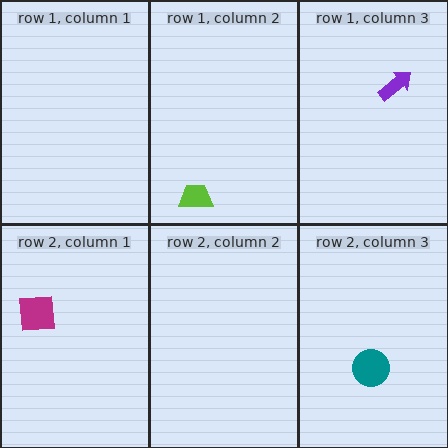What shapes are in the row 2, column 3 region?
The teal circle.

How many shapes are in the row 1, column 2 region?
1.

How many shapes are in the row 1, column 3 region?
1.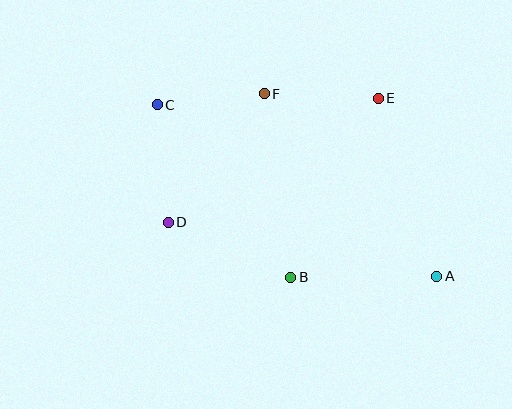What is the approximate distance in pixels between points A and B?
The distance between A and B is approximately 146 pixels.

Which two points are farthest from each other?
Points A and C are farthest from each other.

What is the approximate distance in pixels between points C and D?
The distance between C and D is approximately 118 pixels.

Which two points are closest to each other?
Points C and F are closest to each other.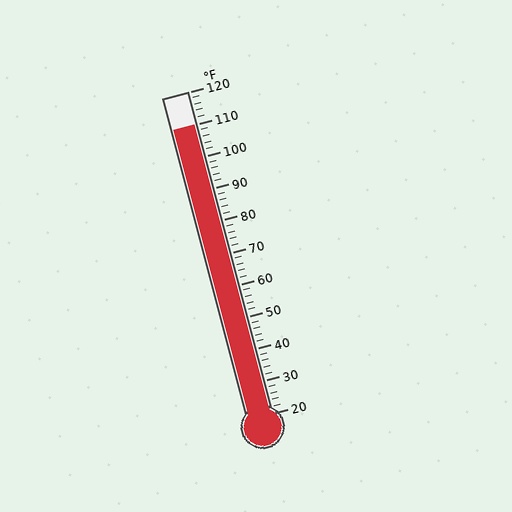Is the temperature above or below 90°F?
The temperature is above 90°F.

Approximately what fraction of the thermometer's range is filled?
The thermometer is filled to approximately 90% of its range.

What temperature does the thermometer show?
The thermometer shows approximately 110°F.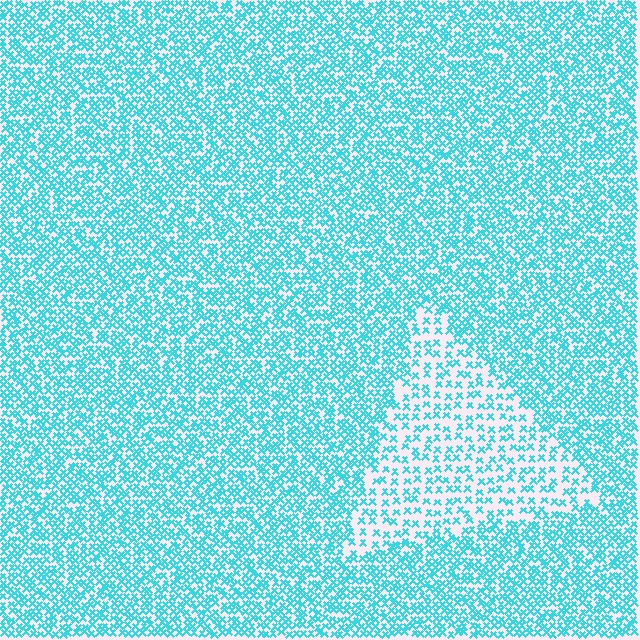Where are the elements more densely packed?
The elements are more densely packed outside the triangle boundary.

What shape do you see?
I see a triangle.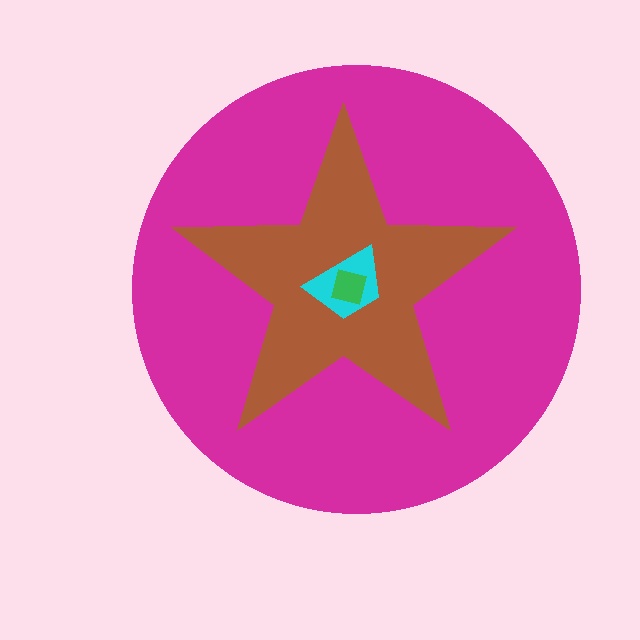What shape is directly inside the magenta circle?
The brown star.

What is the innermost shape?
The green square.